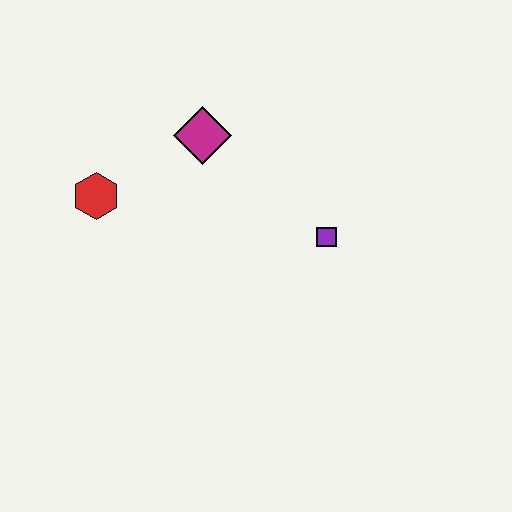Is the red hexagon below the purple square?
No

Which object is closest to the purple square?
The magenta diamond is closest to the purple square.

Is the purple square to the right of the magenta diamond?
Yes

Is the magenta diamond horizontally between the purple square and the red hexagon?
Yes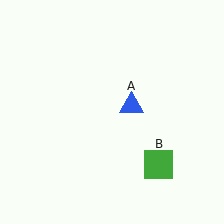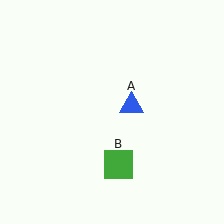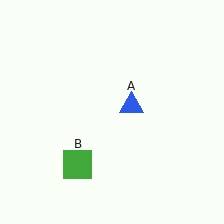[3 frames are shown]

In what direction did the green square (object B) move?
The green square (object B) moved left.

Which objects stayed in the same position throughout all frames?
Blue triangle (object A) remained stationary.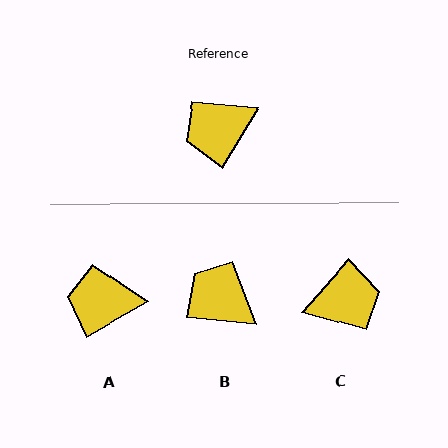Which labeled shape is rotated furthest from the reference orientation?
C, about 170 degrees away.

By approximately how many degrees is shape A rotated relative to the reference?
Approximately 29 degrees clockwise.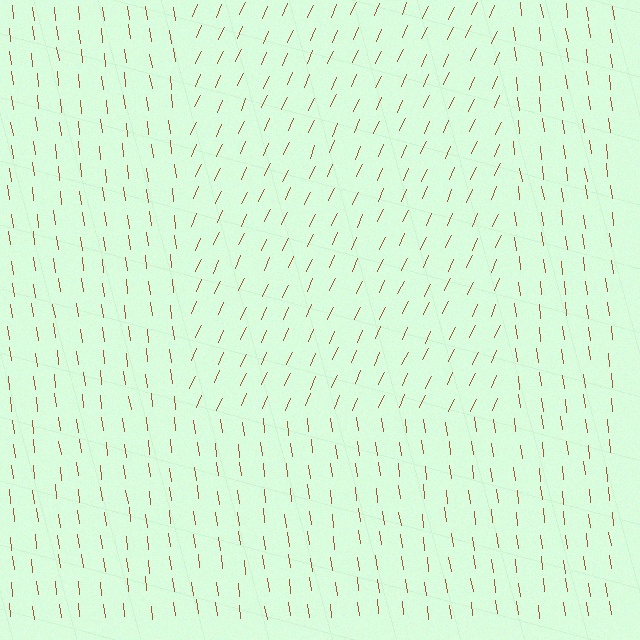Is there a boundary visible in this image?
Yes, there is a texture boundary formed by a change in line orientation.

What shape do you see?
I see a rectangle.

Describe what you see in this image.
The image is filled with small brown line segments. A rectangle region in the image has lines oriented differently from the surrounding lines, creating a visible texture boundary.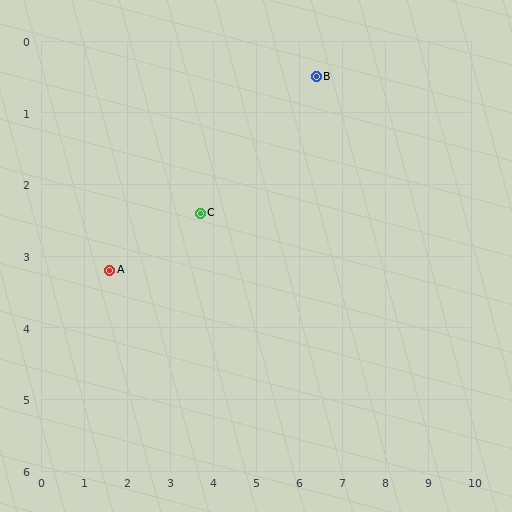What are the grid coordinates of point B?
Point B is at approximately (6.4, 0.5).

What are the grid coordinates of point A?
Point A is at approximately (1.6, 3.2).